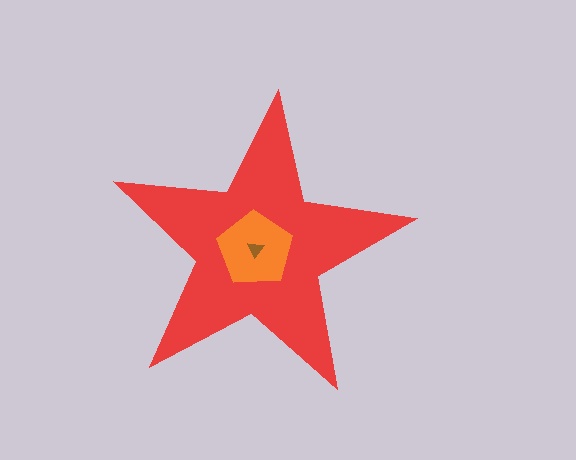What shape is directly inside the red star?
The orange pentagon.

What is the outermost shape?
The red star.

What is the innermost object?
The brown triangle.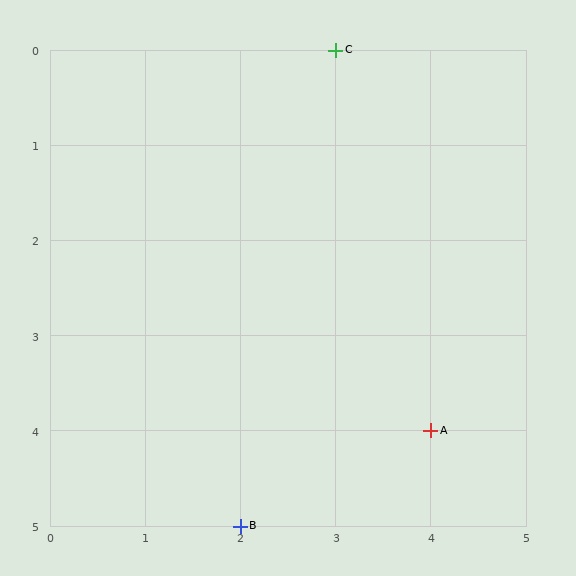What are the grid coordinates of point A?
Point A is at grid coordinates (4, 4).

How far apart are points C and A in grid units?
Points C and A are 1 column and 4 rows apart (about 4.1 grid units diagonally).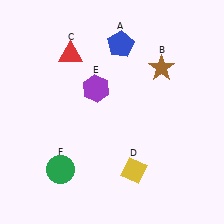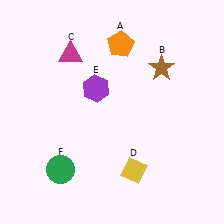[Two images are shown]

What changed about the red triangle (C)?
In Image 1, C is red. In Image 2, it changed to magenta.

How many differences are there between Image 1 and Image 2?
There are 2 differences between the two images.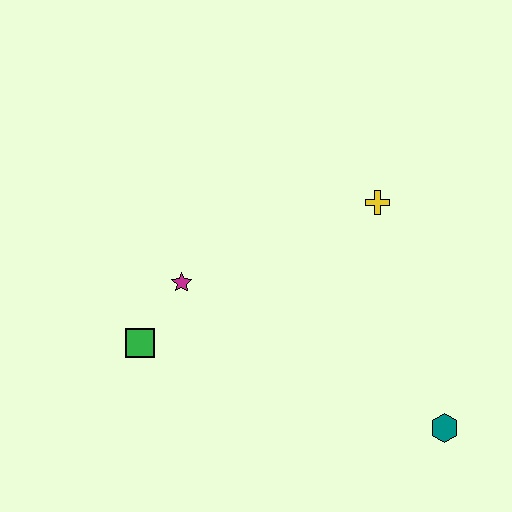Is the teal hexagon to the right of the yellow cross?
Yes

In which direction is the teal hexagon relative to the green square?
The teal hexagon is to the right of the green square.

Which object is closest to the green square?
The magenta star is closest to the green square.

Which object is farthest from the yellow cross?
The green square is farthest from the yellow cross.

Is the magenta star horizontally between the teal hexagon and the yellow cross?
No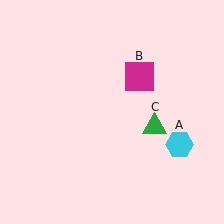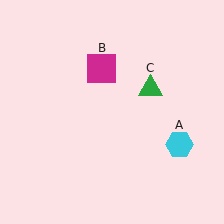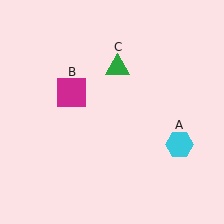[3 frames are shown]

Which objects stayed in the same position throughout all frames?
Cyan hexagon (object A) remained stationary.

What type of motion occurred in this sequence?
The magenta square (object B), green triangle (object C) rotated counterclockwise around the center of the scene.